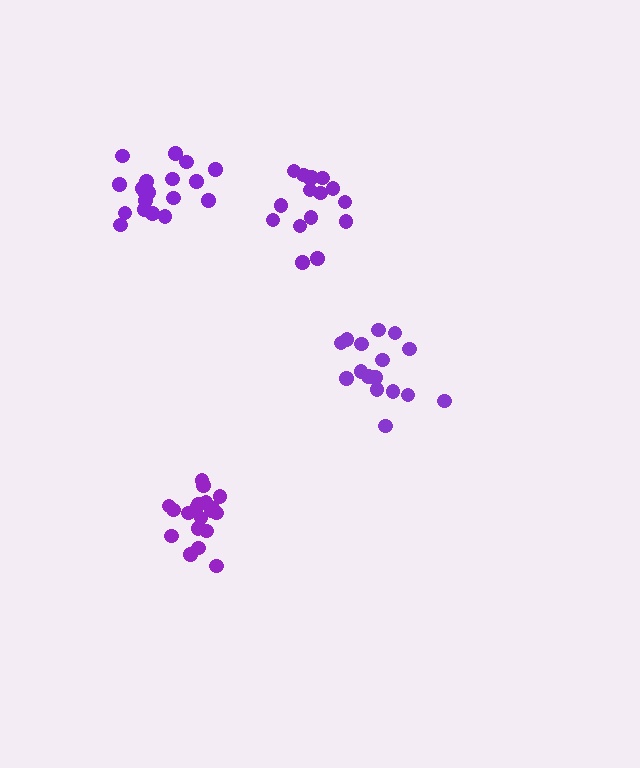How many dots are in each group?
Group 1: 19 dots, Group 2: 16 dots, Group 3: 19 dots, Group 4: 16 dots (70 total).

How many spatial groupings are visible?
There are 4 spatial groupings.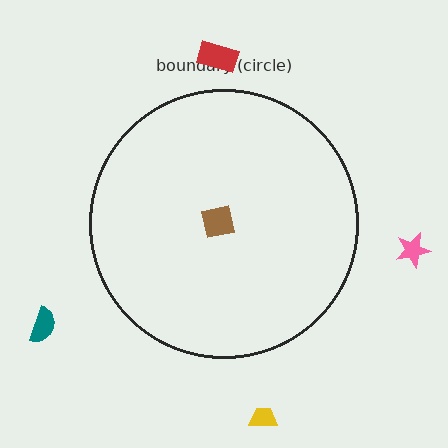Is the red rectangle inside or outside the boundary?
Outside.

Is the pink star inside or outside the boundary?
Outside.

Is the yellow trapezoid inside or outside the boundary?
Outside.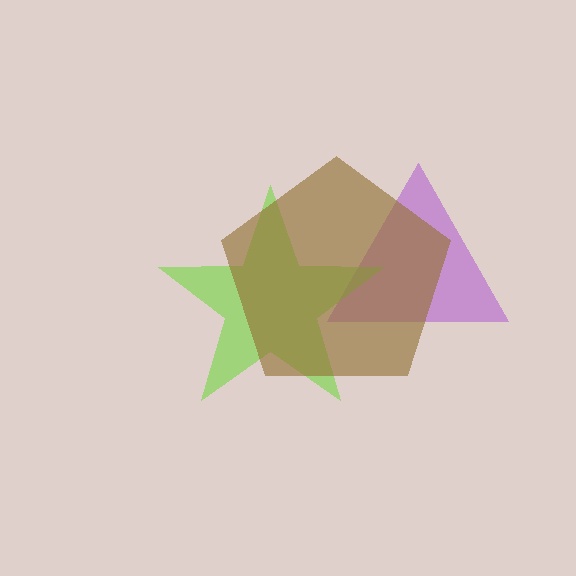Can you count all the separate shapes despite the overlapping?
Yes, there are 3 separate shapes.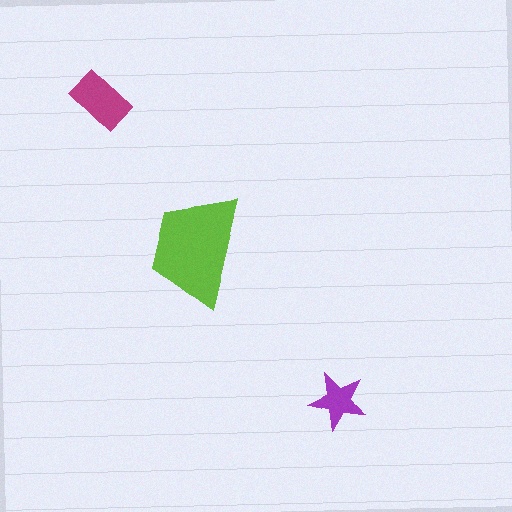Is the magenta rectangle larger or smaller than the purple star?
Larger.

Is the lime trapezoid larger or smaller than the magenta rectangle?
Larger.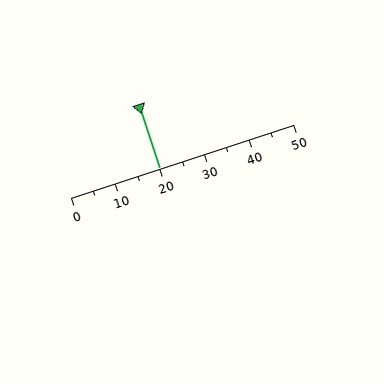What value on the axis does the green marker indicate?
The marker indicates approximately 20.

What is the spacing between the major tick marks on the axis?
The major ticks are spaced 10 apart.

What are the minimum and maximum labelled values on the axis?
The axis runs from 0 to 50.